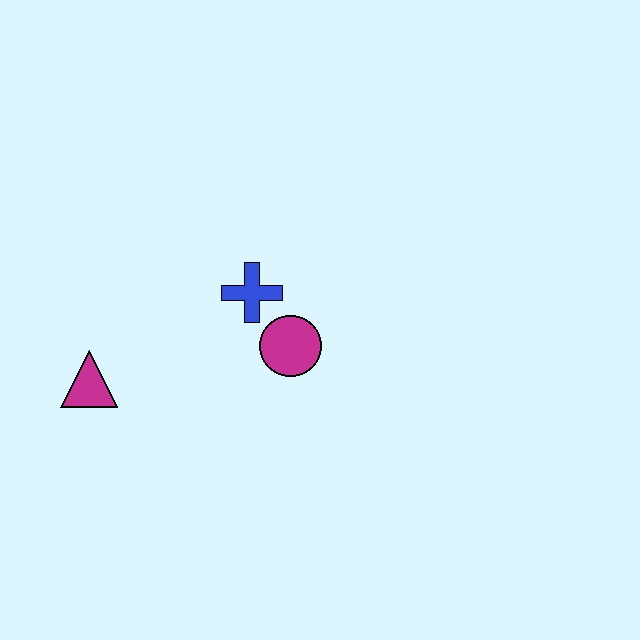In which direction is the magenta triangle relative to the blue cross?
The magenta triangle is to the left of the blue cross.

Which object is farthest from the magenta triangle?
The magenta circle is farthest from the magenta triangle.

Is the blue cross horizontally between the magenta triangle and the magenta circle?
Yes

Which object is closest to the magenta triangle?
The blue cross is closest to the magenta triangle.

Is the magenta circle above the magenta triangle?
Yes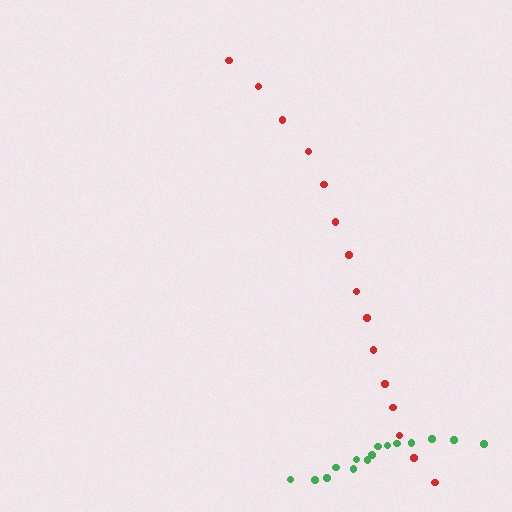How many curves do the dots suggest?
There are 2 distinct paths.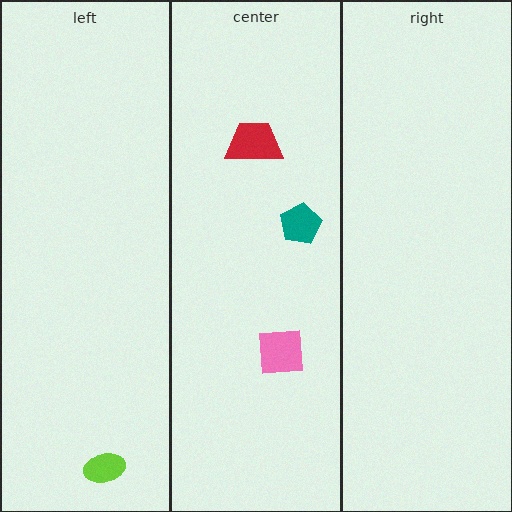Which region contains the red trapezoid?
The center region.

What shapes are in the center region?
The pink square, the teal pentagon, the red trapezoid.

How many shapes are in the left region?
1.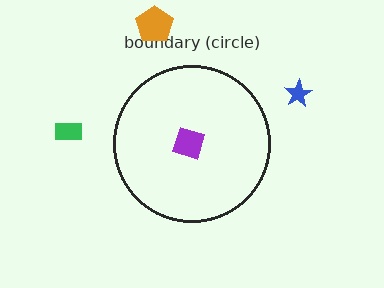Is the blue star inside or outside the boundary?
Outside.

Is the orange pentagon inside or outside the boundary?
Outside.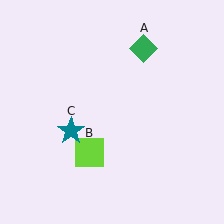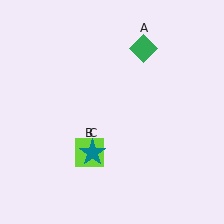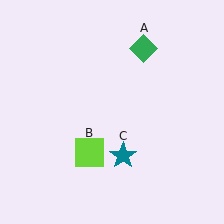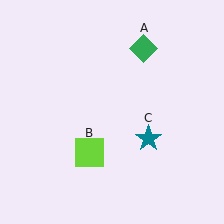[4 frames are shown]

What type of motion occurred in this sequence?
The teal star (object C) rotated counterclockwise around the center of the scene.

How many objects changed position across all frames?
1 object changed position: teal star (object C).